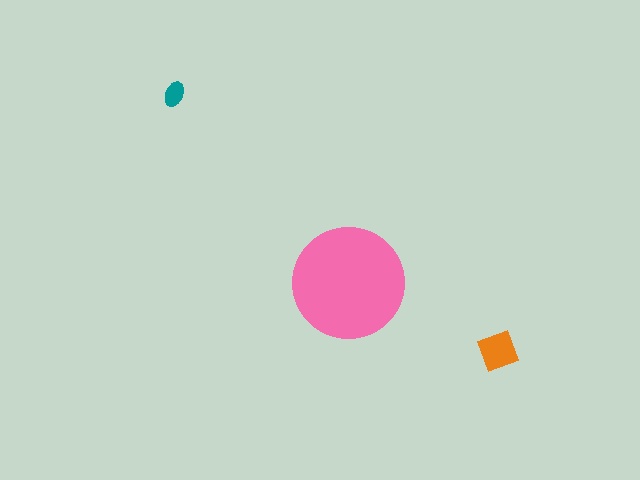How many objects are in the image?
There are 3 objects in the image.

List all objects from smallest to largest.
The teal ellipse, the orange square, the pink circle.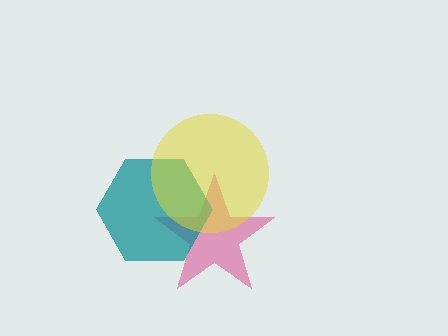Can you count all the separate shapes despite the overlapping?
Yes, there are 3 separate shapes.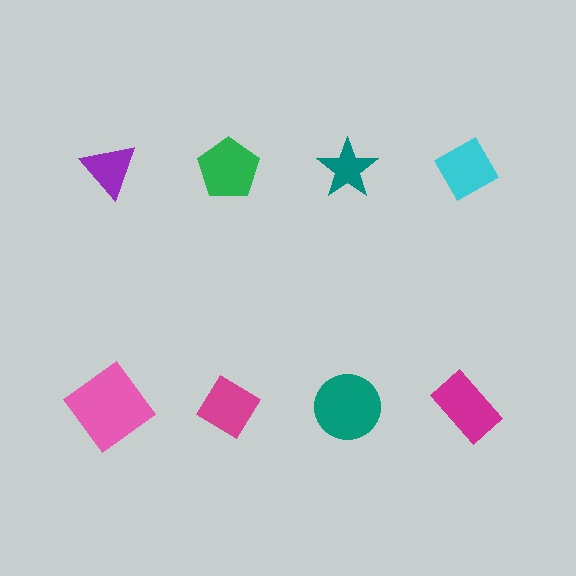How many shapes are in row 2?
4 shapes.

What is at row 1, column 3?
A teal star.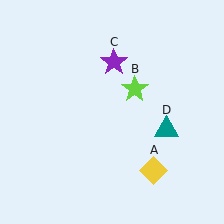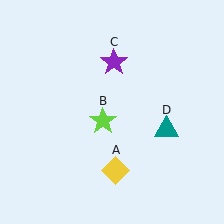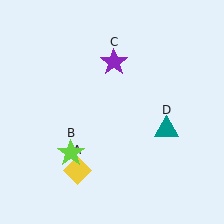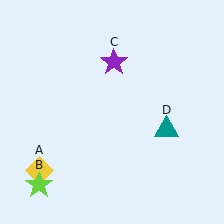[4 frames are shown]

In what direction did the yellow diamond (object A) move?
The yellow diamond (object A) moved left.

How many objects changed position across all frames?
2 objects changed position: yellow diamond (object A), lime star (object B).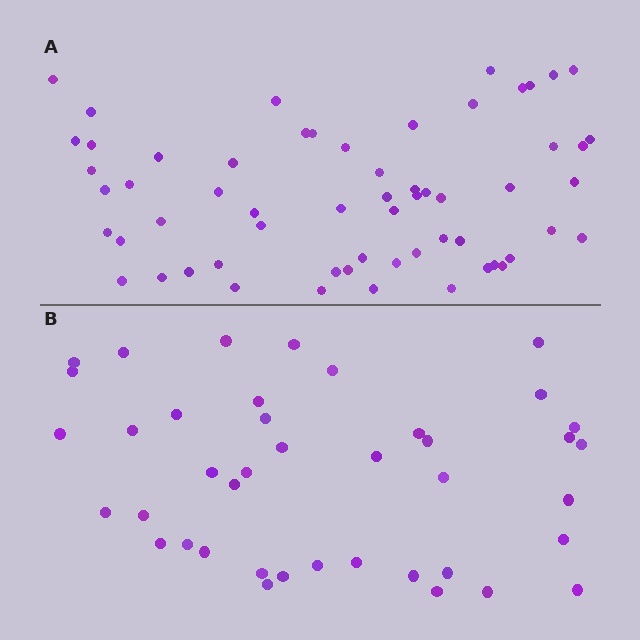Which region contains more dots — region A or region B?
Region A (the top region) has more dots.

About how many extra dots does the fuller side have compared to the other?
Region A has approximately 20 more dots than region B.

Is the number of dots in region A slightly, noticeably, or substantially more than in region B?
Region A has substantially more. The ratio is roughly 1.5 to 1.